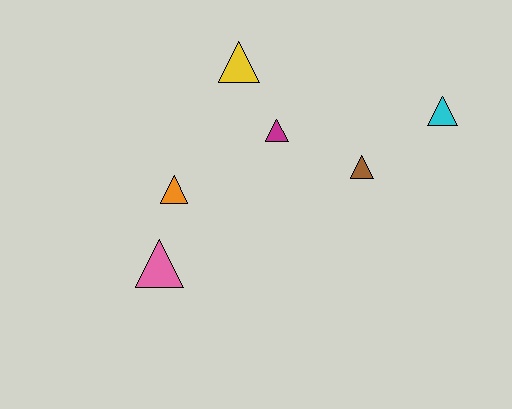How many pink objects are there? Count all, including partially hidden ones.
There is 1 pink object.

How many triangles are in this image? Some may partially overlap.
There are 6 triangles.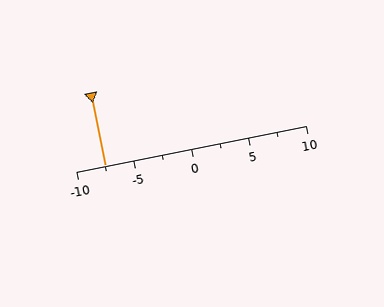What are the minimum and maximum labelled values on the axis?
The axis runs from -10 to 10.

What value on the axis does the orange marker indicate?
The marker indicates approximately -7.5.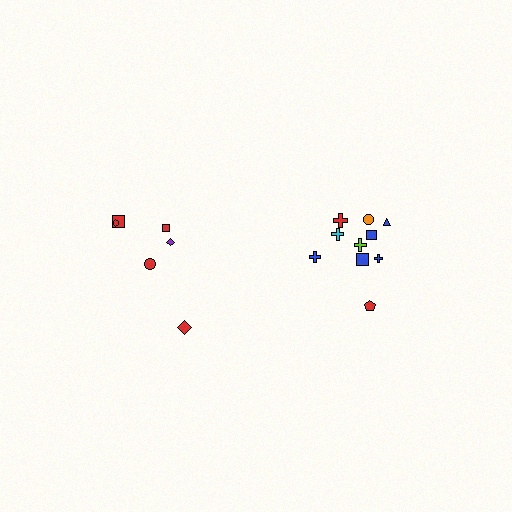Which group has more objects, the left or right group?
The right group.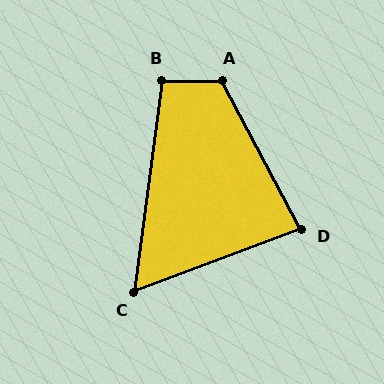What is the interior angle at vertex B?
Approximately 97 degrees (obtuse).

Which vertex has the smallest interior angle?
C, at approximately 62 degrees.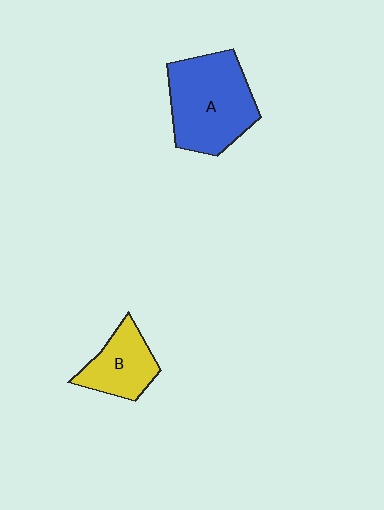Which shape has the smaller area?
Shape B (yellow).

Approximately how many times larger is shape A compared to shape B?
Approximately 1.8 times.